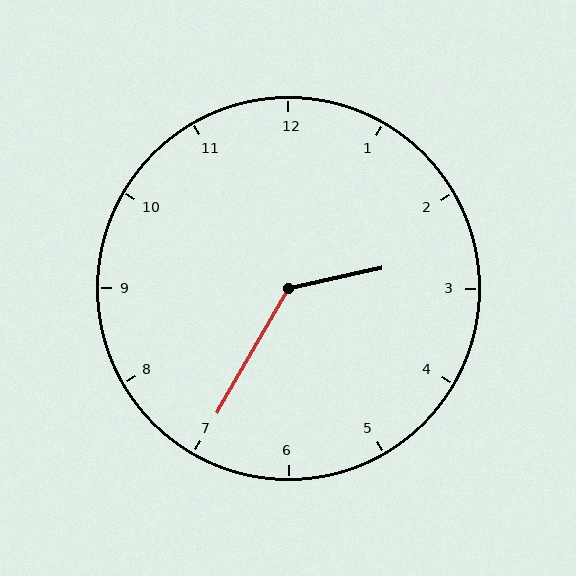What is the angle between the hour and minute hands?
Approximately 132 degrees.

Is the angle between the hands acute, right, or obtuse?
It is obtuse.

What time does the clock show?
2:35.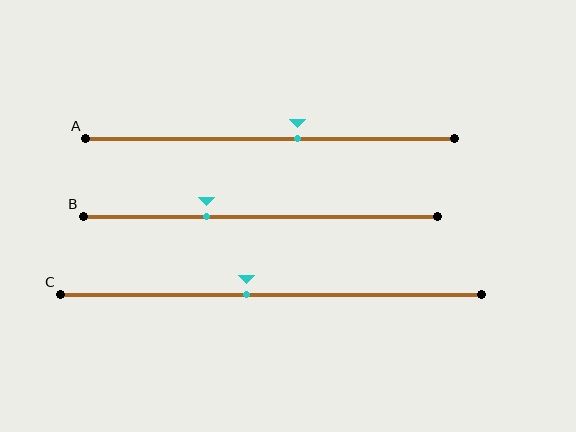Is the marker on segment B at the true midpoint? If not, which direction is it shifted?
No, the marker on segment B is shifted to the left by about 15% of the segment length.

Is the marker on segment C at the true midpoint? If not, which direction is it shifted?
No, the marker on segment C is shifted to the left by about 6% of the segment length.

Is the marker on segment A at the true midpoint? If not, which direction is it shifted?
No, the marker on segment A is shifted to the right by about 7% of the segment length.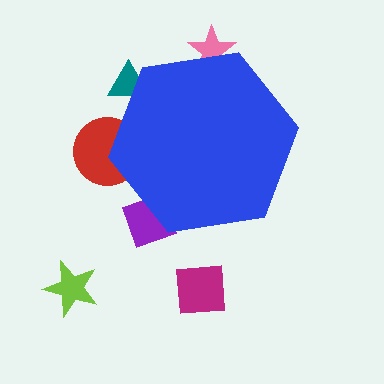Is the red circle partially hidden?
Yes, the red circle is partially hidden behind the blue hexagon.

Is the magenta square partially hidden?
No, the magenta square is fully visible.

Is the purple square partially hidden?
Yes, the purple square is partially hidden behind the blue hexagon.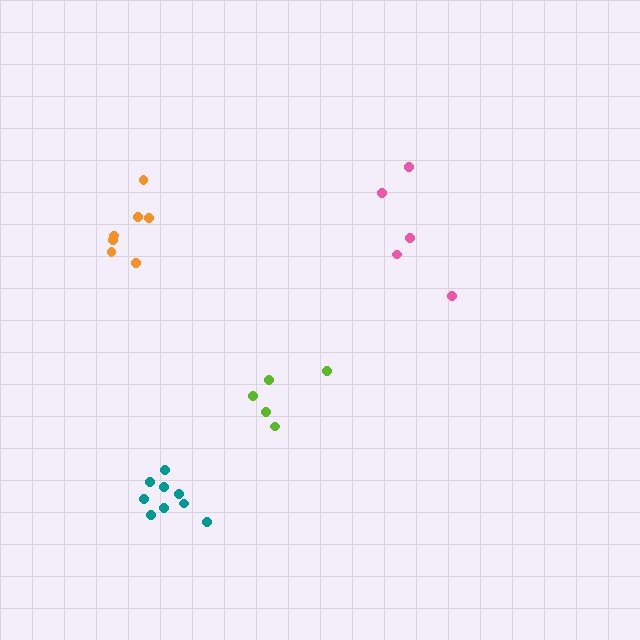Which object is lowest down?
The teal cluster is bottommost.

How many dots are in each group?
Group 1: 5 dots, Group 2: 5 dots, Group 3: 9 dots, Group 4: 7 dots (26 total).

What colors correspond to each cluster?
The clusters are colored: pink, lime, teal, orange.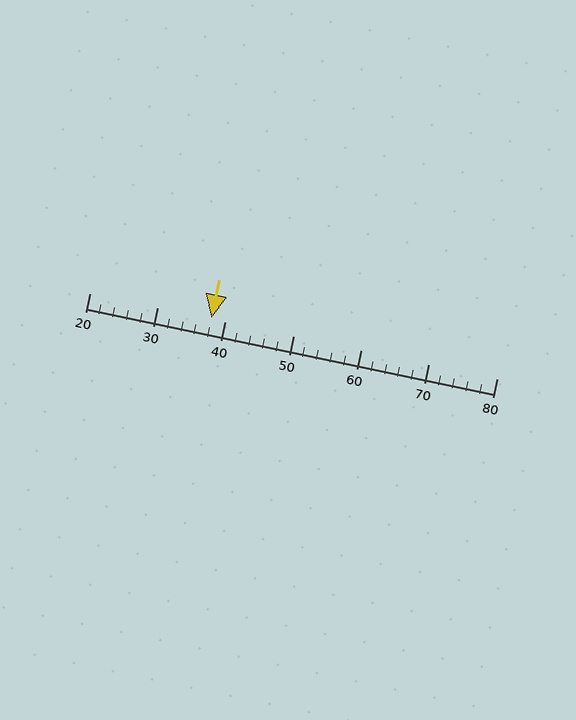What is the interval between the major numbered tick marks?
The major tick marks are spaced 10 units apart.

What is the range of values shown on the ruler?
The ruler shows values from 20 to 80.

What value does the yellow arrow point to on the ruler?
The yellow arrow points to approximately 38.